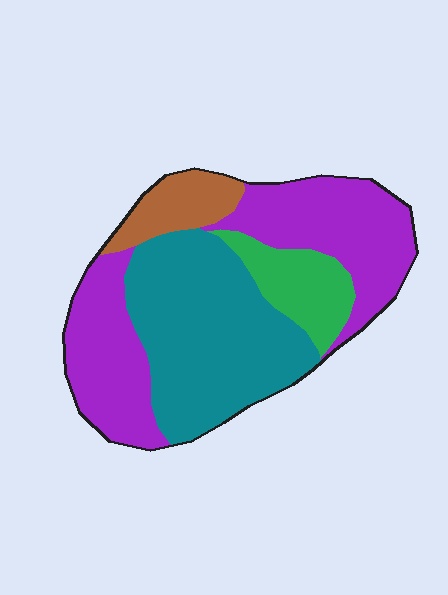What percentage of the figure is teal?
Teal covers 38% of the figure.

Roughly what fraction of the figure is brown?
Brown takes up about one tenth (1/10) of the figure.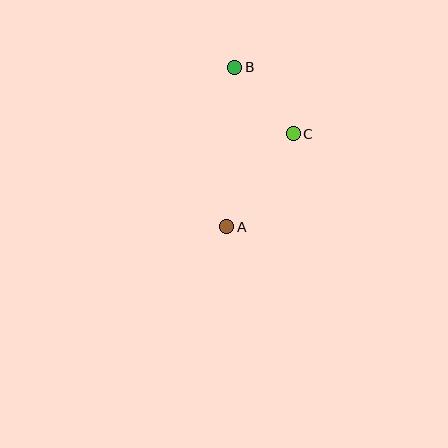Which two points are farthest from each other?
Points A and B are farthest from each other.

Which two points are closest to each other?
Points B and C are closest to each other.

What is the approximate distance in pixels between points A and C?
The distance between A and C is approximately 114 pixels.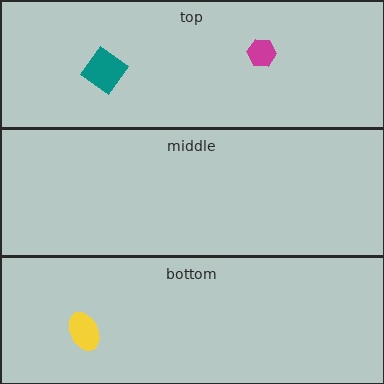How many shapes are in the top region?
2.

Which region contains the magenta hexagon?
The top region.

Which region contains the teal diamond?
The top region.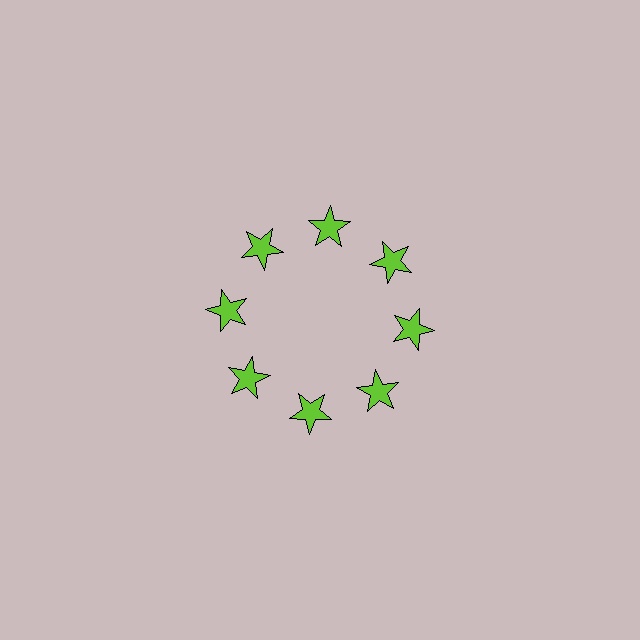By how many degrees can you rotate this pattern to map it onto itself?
The pattern maps onto itself every 45 degrees of rotation.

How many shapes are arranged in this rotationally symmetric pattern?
There are 8 shapes, arranged in 8 groups of 1.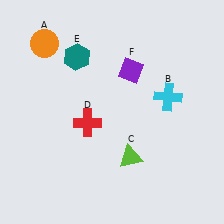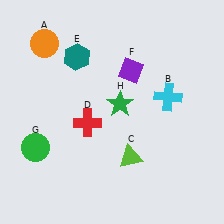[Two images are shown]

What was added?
A green circle (G), a green star (H) were added in Image 2.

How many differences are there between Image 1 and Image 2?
There are 2 differences between the two images.